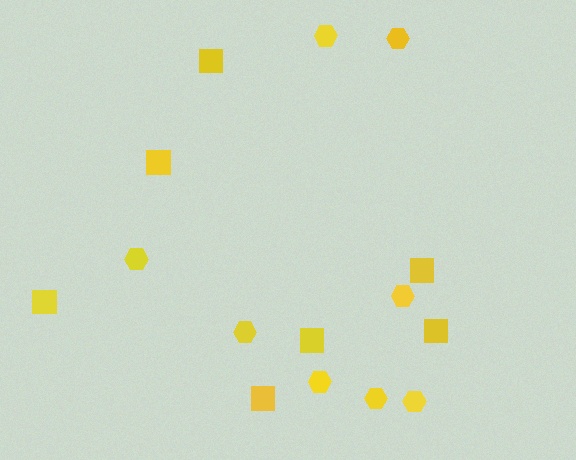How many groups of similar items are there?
There are 2 groups: one group of hexagons (8) and one group of squares (7).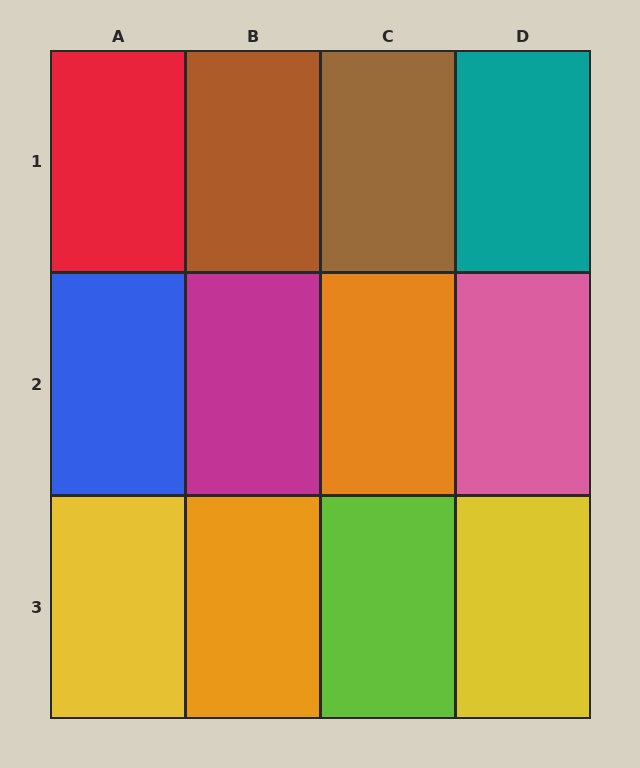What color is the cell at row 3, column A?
Yellow.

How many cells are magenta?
1 cell is magenta.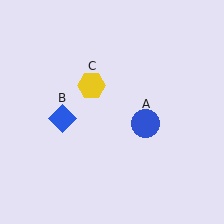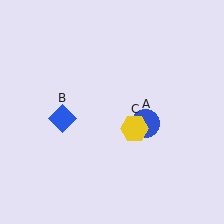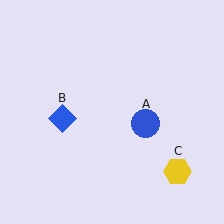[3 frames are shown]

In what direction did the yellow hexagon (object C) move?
The yellow hexagon (object C) moved down and to the right.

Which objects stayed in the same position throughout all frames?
Blue circle (object A) and blue diamond (object B) remained stationary.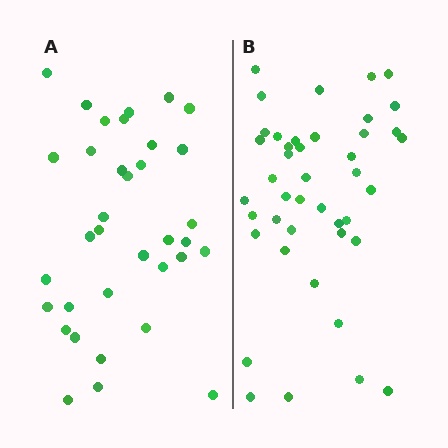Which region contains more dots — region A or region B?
Region B (the right region) has more dots.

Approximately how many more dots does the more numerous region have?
Region B has roughly 8 or so more dots than region A.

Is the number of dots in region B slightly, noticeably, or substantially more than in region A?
Region B has only slightly more — the two regions are fairly close. The ratio is roughly 1.2 to 1.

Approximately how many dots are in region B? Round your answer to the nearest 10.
About 40 dots. (The exact count is 43, which rounds to 40.)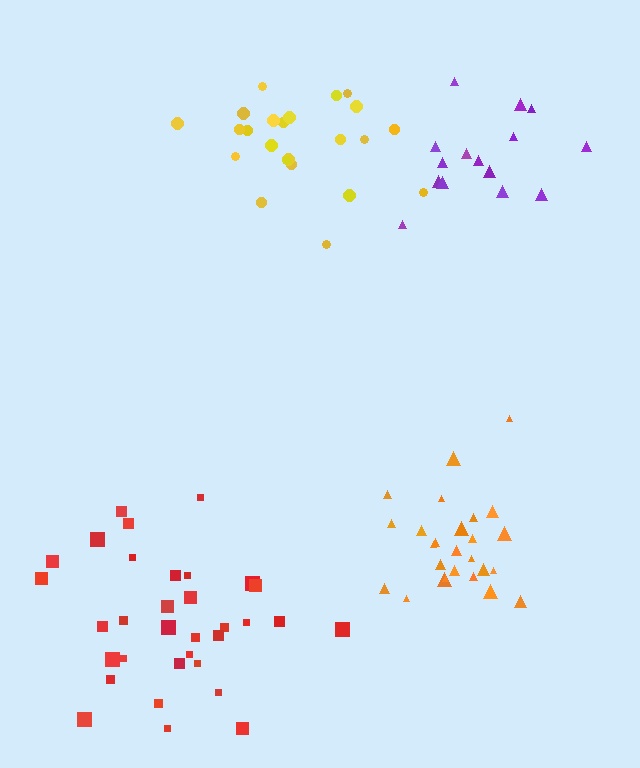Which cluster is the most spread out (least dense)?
Red.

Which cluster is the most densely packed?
Orange.